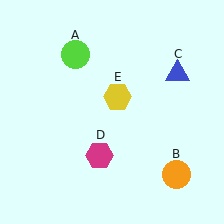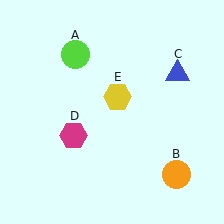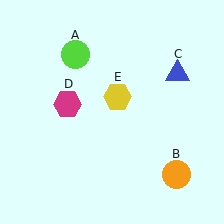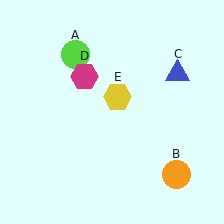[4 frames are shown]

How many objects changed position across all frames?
1 object changed position: magenta hexagon (object D).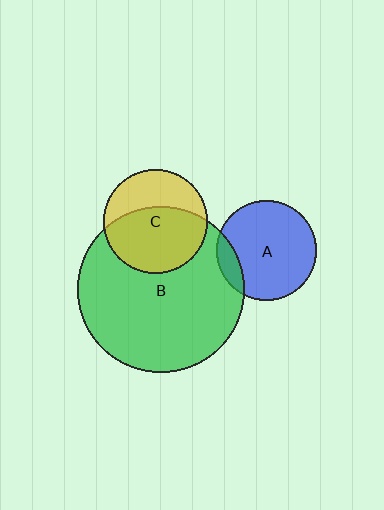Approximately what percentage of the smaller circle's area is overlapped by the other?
Approximately 60%.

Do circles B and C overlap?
Yes.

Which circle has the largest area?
Circle B (green).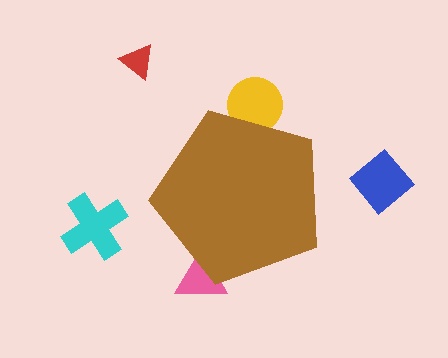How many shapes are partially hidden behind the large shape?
2 shapes are partially hidden.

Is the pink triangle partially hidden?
Yes, the pink triangle is partially hidden behind the brown pentagon.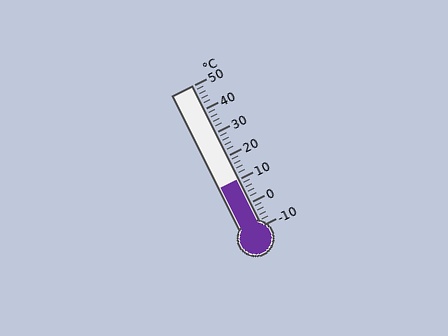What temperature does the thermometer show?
The thermometer shows approximately 10°C.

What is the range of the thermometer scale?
The thermometer scale ranges from -10°C to 50°C.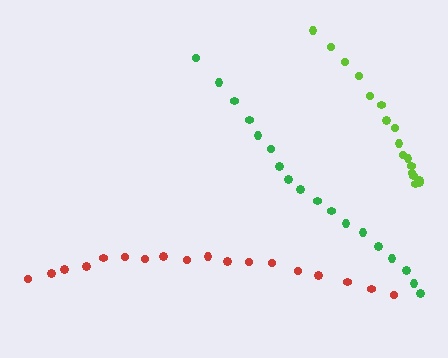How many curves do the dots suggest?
There are 3 distinct paths.